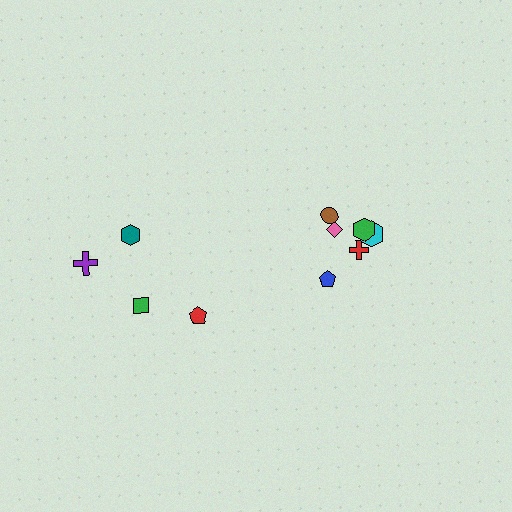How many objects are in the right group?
There are 6 objects.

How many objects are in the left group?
There are 4 objects.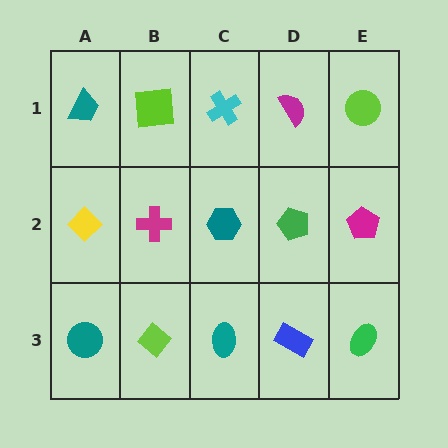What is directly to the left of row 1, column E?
A magenta semicircle.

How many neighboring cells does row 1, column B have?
3.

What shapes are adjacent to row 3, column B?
A magenta cross (row 2, column B), a teal circle (row 3, column A), a teal ellipse (row 3, column C).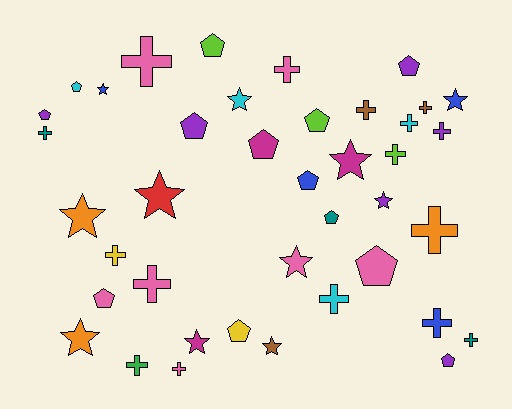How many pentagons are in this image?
There are 13 pentagons.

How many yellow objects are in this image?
There are 2 yellow objects.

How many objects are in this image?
There are 40 objects.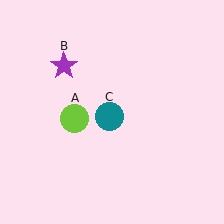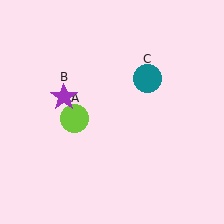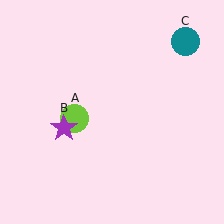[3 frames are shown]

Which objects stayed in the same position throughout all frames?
Lime circle (object A) remained stationary.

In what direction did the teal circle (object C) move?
The teal circle (object C) moved up and to the right.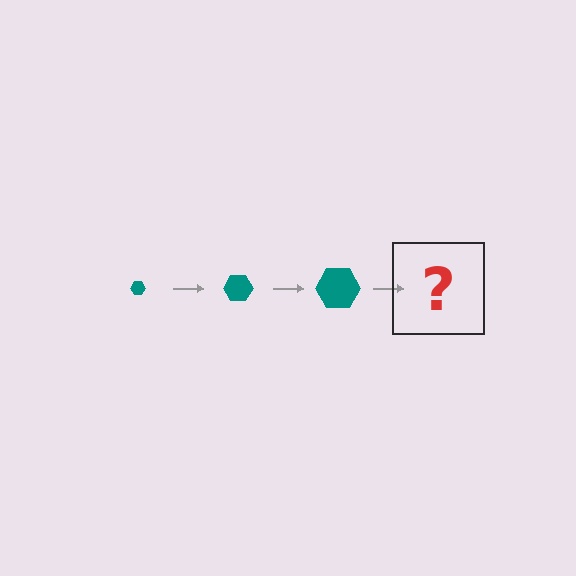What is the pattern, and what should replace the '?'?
The pattern is that the hexagon gets progressively larger each step. The '?' should be a teal hexagon, larger than the previous one.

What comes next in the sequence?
The next element should be a teal hexagon, larger than the previous one.